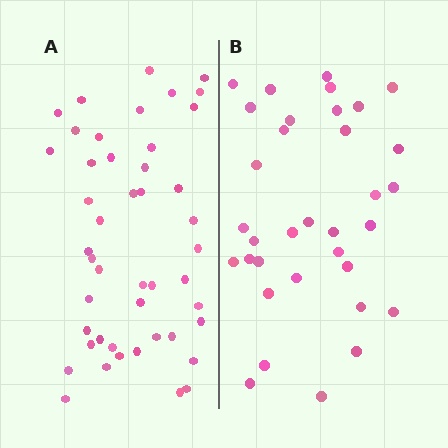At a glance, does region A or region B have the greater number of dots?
Region A (the left region) has more dots.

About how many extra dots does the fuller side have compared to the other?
Region A has roughly 12 or so more dots than region B.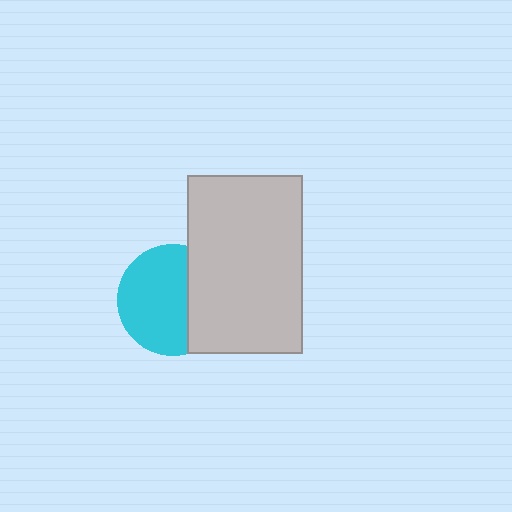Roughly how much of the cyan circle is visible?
Most of it is visible (roughly 66%).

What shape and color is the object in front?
The object in front is a light gray rectangle.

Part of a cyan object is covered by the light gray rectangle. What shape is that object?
It is a circle.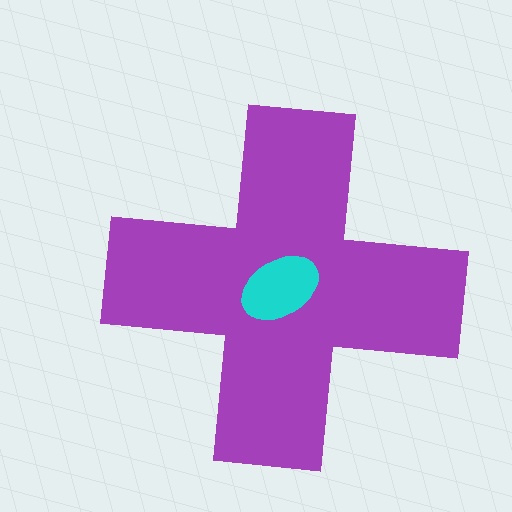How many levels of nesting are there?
2.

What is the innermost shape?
The cyan ellipse.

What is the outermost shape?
The purple cross.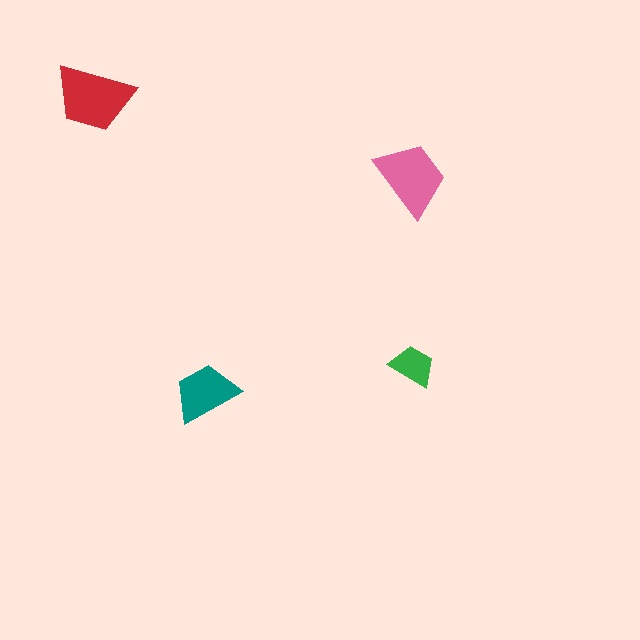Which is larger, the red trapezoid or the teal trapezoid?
The red one.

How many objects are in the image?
There are 4 objects in the image.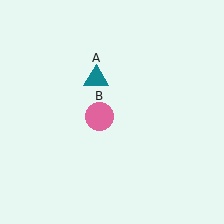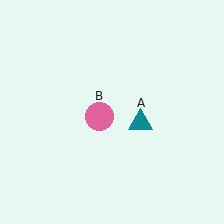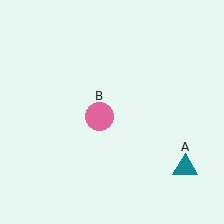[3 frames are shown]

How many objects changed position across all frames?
1 object changed position: teal triangle (object A).